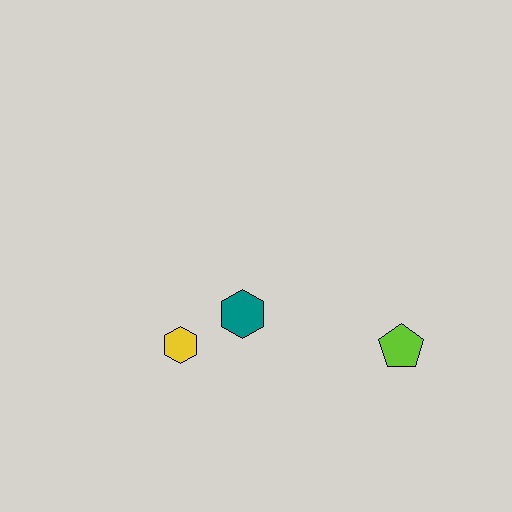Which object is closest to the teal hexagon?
The yellow hexagon is closest to the teal hexagon.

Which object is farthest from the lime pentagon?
The yellow hexagon is farthest from the lime pentagon.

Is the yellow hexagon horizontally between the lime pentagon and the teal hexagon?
No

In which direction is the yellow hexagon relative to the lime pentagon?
The yellow hexagon is to the left of the lime pentagon.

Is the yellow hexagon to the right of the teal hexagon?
No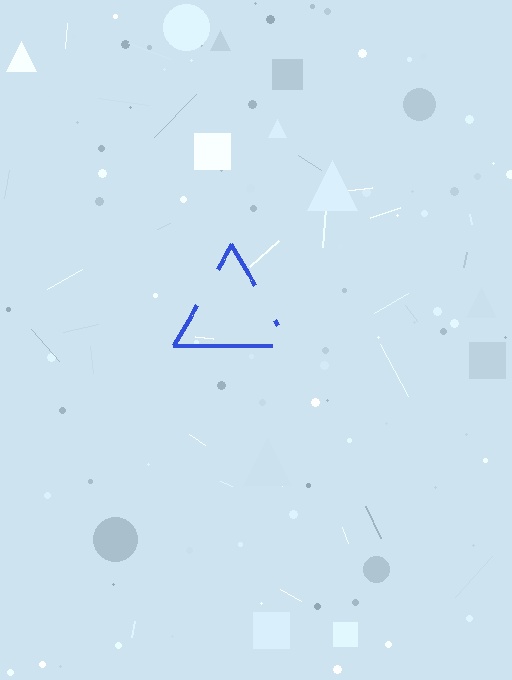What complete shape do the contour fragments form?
The contour fragments form a triangle.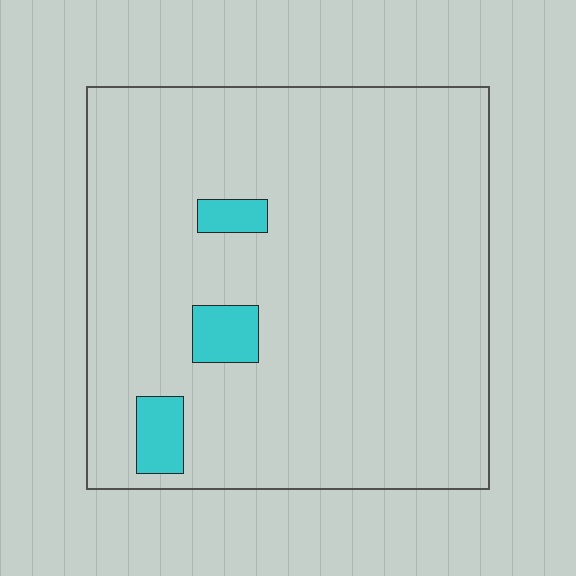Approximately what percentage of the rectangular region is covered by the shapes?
Approximately 5%.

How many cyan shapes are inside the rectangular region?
3.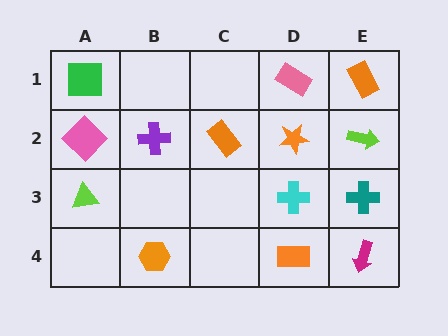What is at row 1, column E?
An orange rectangle.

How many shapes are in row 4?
3 shapes.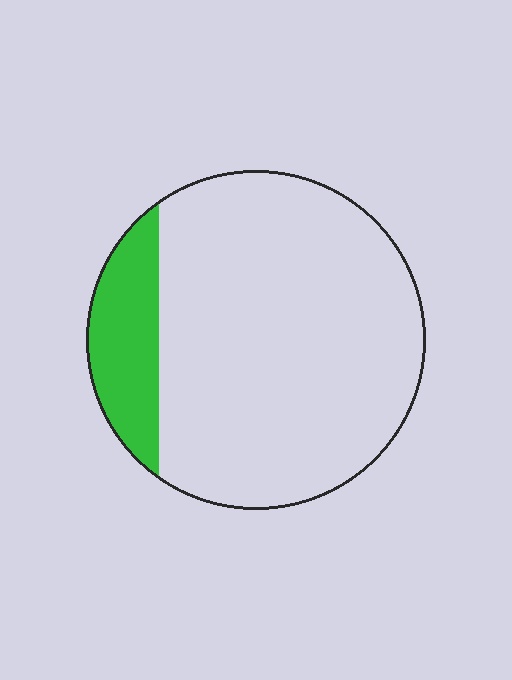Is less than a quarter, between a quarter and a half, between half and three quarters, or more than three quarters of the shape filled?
Less than a quarter.